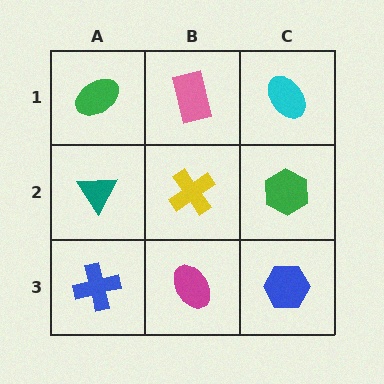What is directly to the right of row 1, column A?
A pink rectangle.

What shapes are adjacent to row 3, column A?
A teal triangle (row 2, column A), a magenta ellipse (row 3, column B).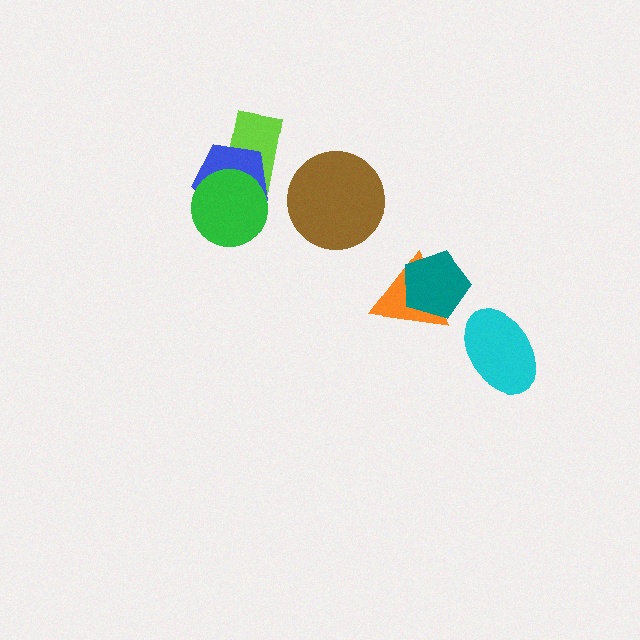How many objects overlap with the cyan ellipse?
0 objects overlap with the cyan ellipse.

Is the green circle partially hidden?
No, no other shape covers it.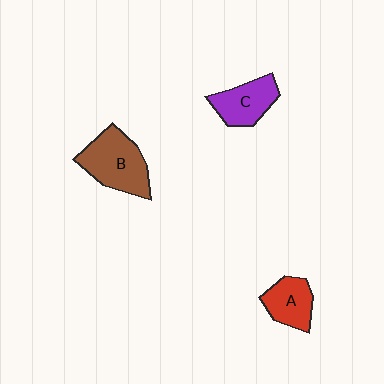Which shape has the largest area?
Shape B (brown).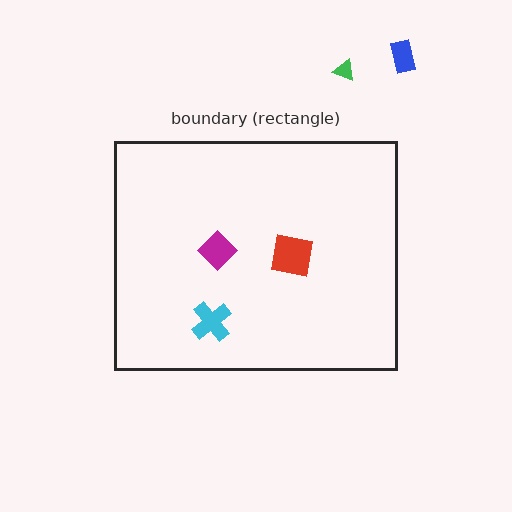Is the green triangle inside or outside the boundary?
Outside.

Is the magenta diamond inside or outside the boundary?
Inside.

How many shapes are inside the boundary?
3 inside, 2 outside.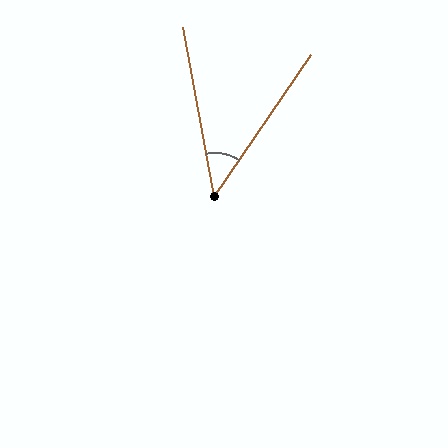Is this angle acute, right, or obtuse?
It is acute.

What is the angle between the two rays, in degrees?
Approximately 45 degrees.